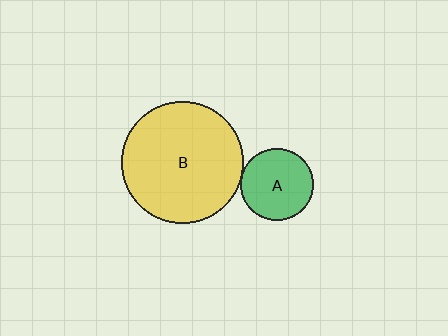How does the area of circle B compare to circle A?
Approximately 2.8 times.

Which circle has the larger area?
Circle B (yellow).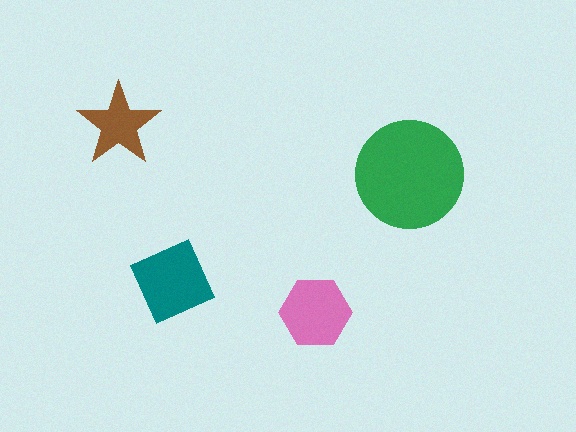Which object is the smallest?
The brown star.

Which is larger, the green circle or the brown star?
The green circle.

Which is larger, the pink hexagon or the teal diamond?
The teal diamond.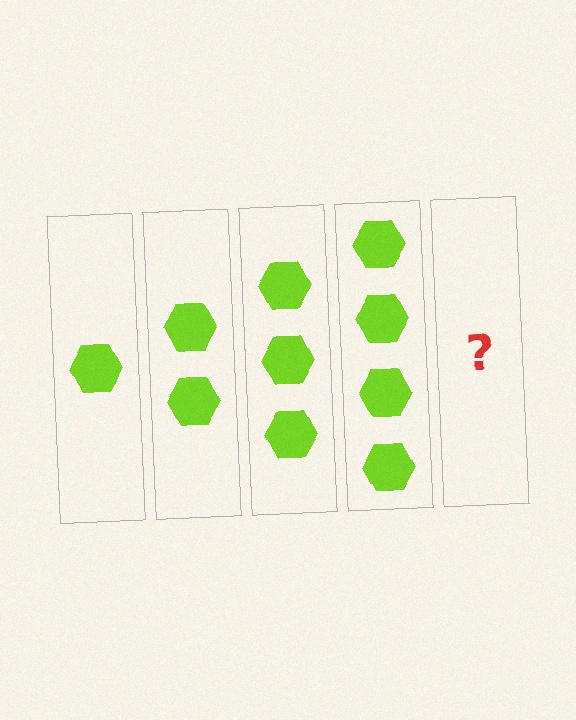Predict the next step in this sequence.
The next step is 5 hexagons.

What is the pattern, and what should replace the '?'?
The pattern is that each step adds one more hexagon. The '?' should be 5 hexagons.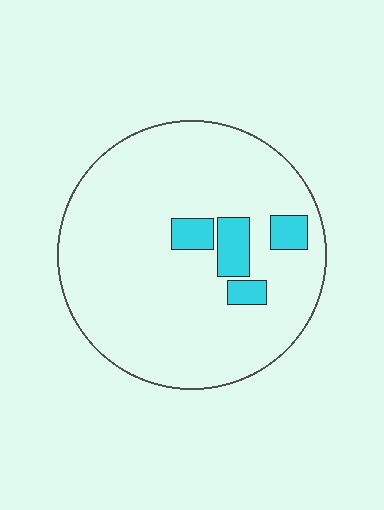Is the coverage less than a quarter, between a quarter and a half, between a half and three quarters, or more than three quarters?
Less than a quarter.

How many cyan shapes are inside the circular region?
4.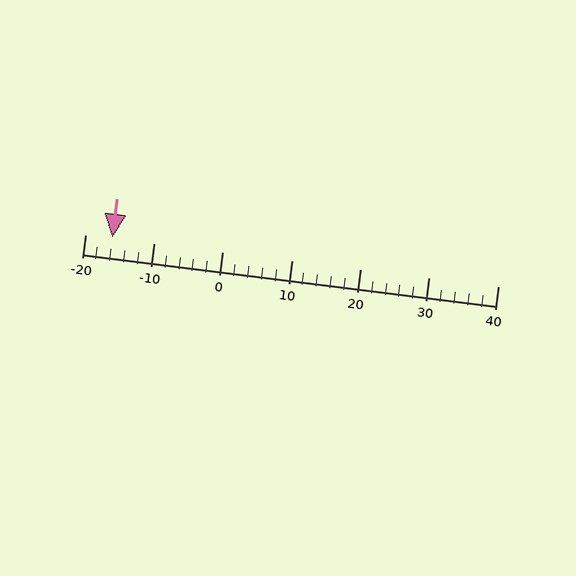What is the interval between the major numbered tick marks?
The major tick marks are spaced 10 units apart.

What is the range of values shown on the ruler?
The ruler shows values from -20 to 40.